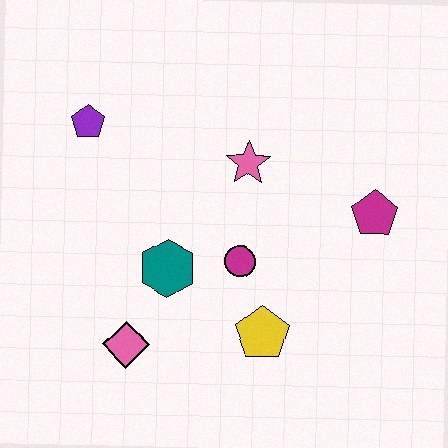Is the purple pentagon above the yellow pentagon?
Yes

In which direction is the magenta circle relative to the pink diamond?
The magenta circle is to the right of the pink diamond.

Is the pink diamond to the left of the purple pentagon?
No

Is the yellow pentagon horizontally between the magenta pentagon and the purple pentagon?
Yes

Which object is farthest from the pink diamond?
The magenta pentagon is farthest from the pink diamond.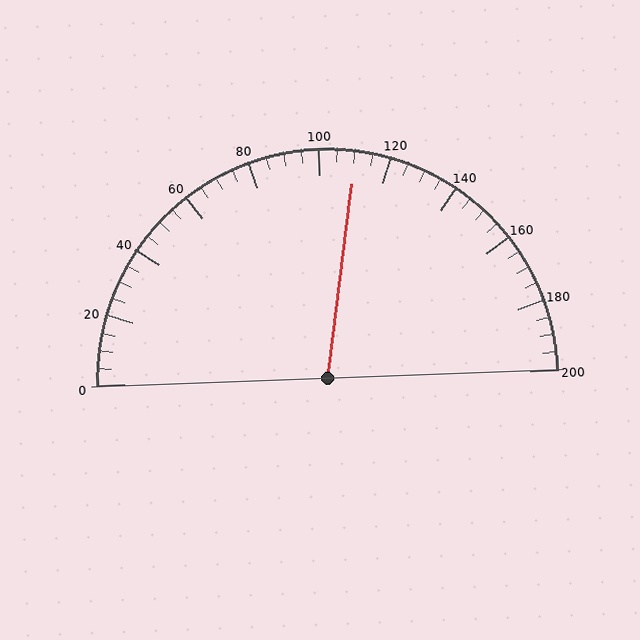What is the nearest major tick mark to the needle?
The nearest major tick mark is 120.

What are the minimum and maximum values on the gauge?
The gauge ranges from 0 to 200.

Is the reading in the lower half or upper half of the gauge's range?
The reading is in the upper half of the range (0 to 200).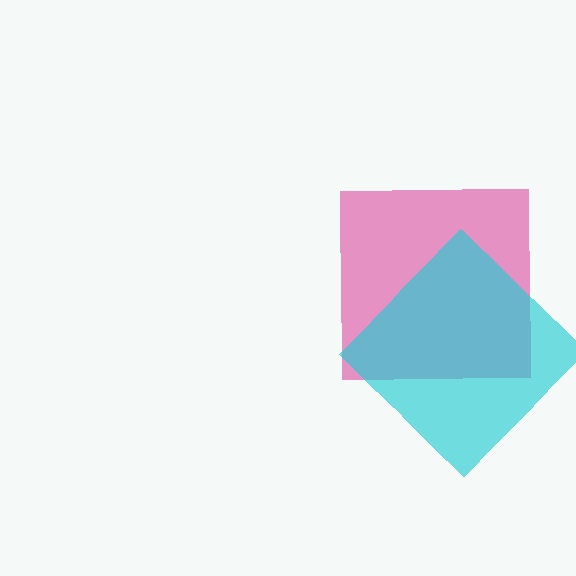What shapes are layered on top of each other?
The layered shapes are: a pink square, a cyan diamond.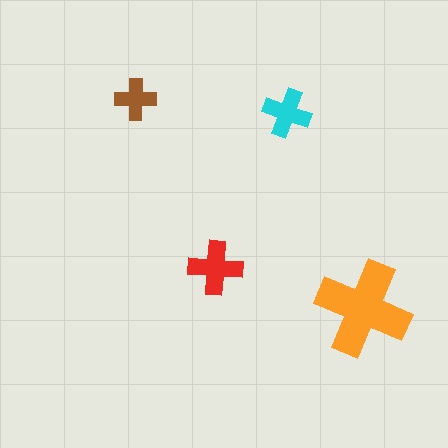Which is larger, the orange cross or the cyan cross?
The orange one.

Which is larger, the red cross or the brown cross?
The red one.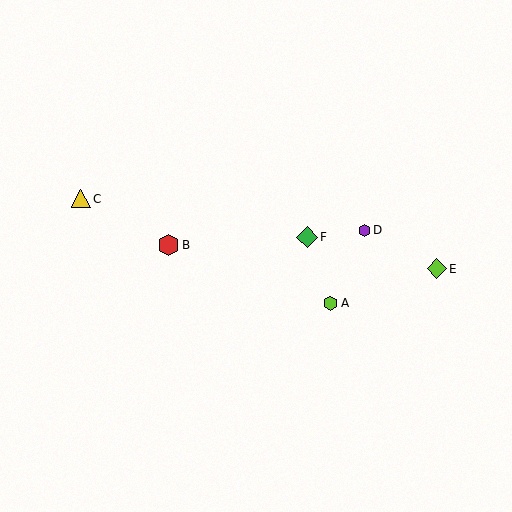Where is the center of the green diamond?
The center of the green diamond is at (307, 237).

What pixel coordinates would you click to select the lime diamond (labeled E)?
Click at (437, 269) to select the lime diamond E.